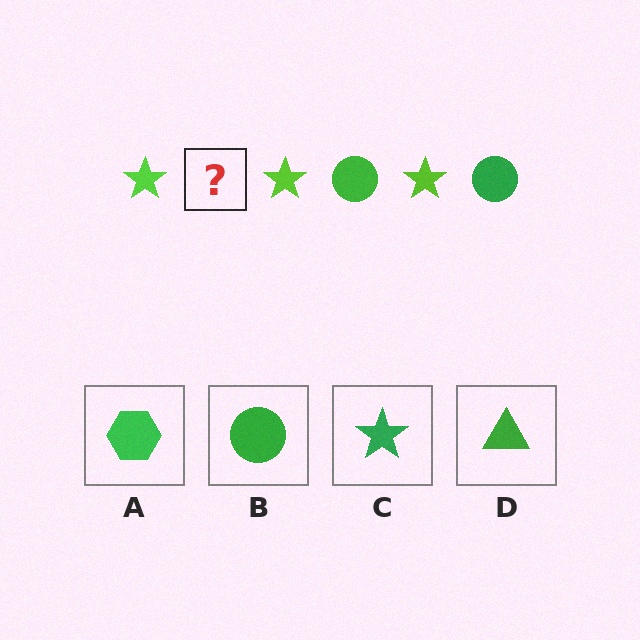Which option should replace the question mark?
Option B.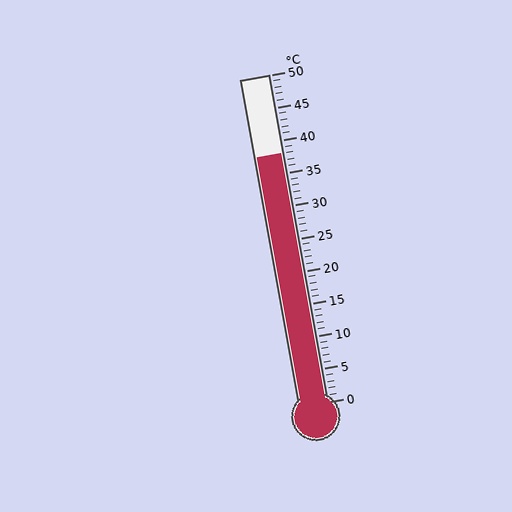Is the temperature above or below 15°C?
The temperature is above 15°C.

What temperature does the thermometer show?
The thermometer shows approximately 38°C.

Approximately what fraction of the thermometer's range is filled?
The thermometer is filled to approximately 75% of its range.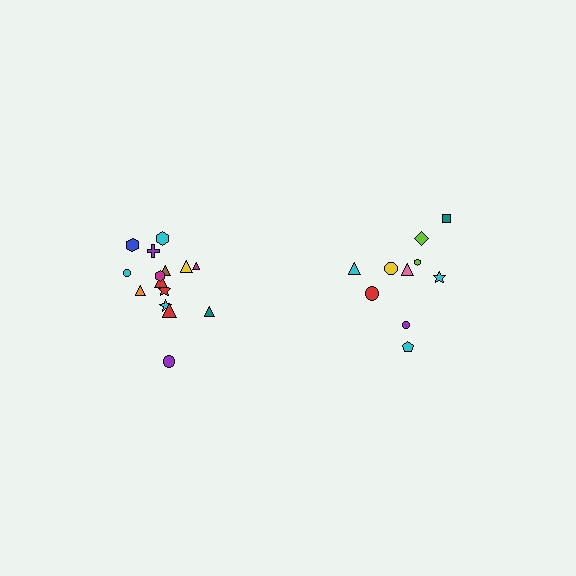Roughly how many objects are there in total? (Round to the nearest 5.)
Roughly 25 objects in total.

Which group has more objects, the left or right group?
The left group.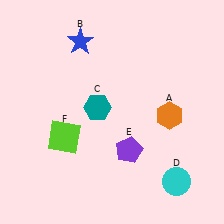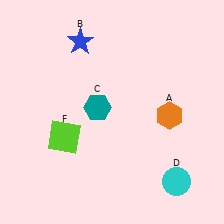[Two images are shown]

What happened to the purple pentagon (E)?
The purple pentagon (E) was removed in Image 2. It was in the bottom-right area of Image 1.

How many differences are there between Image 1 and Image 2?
There is 1 difference between the two images.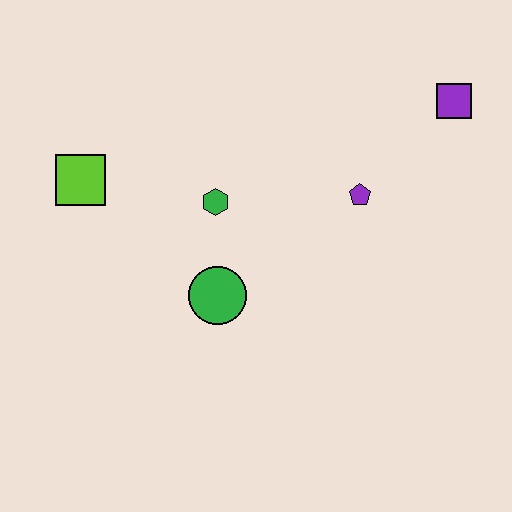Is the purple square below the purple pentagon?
No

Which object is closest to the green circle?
The green hexagon is closest to the green circle.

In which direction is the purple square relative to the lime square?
The purple square is to the right of the lime square.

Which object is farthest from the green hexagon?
The purple square is farthest from the green hexagon.